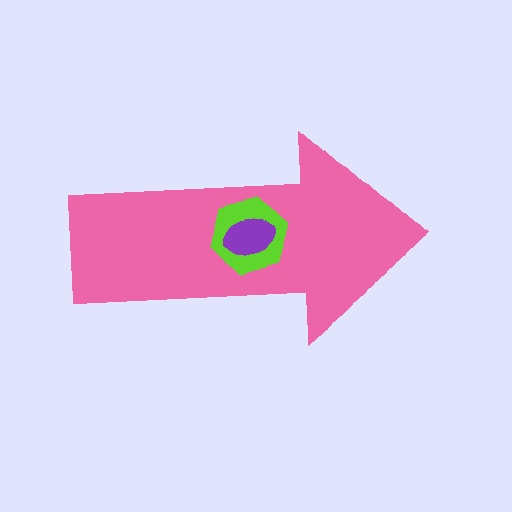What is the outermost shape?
The pink arrow.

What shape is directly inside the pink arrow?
The lime hexagon.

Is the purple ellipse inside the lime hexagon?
Yes.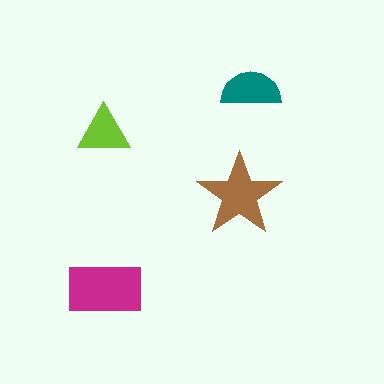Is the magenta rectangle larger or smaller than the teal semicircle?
Larger.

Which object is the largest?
The magenta rectangle.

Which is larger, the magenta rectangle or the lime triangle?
The magenta rectangle.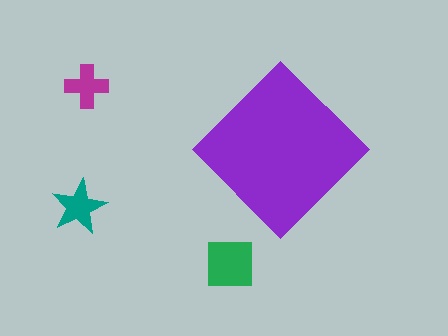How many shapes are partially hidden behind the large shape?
0 shapes are partially hidden.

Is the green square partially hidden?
No, the green square is fully visible.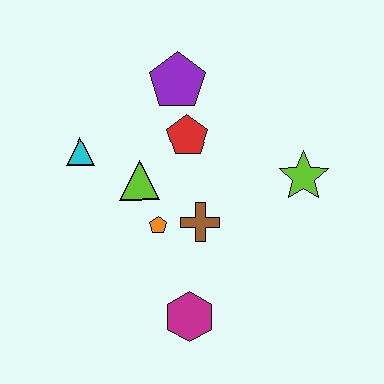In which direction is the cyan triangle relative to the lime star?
The cyan triangle is to the left of the lime star.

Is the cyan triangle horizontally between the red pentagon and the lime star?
No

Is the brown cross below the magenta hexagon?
No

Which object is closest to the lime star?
The brown cross is closest to the lime star.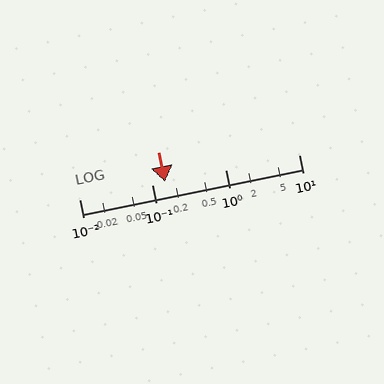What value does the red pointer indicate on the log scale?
The pointer indicates approximately 0.15.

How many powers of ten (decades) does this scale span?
The scale spans 3 decades, from 0.01 to 10.